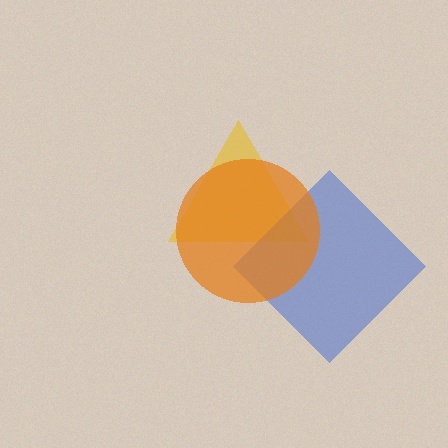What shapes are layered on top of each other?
The layered shapes are: a yellow triangle, a blue diamond, an orange circle.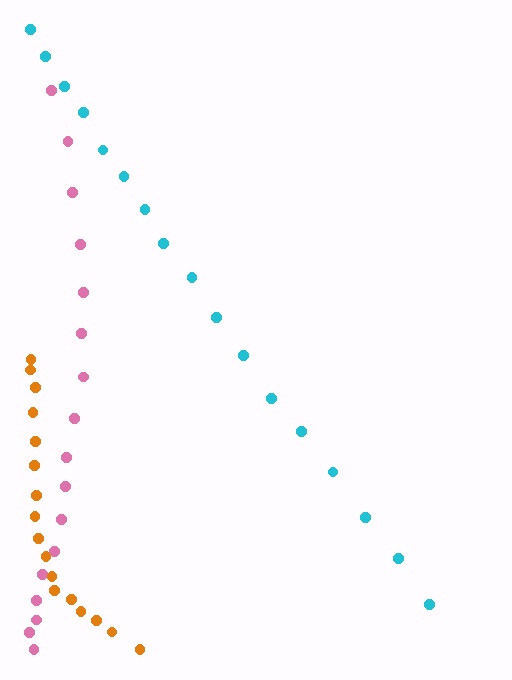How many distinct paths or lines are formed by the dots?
There are 3 distinct paths.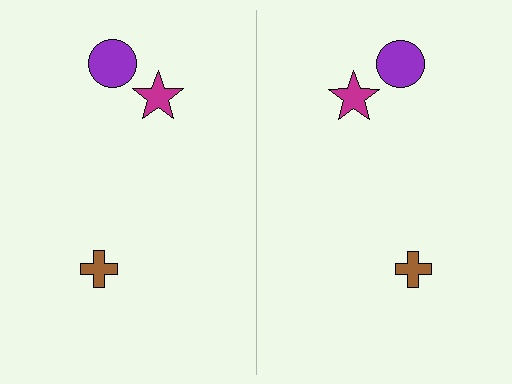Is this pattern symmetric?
Yes, this pattern has bilateral (reflection) symmetry.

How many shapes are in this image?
There are 6 shapes in this image.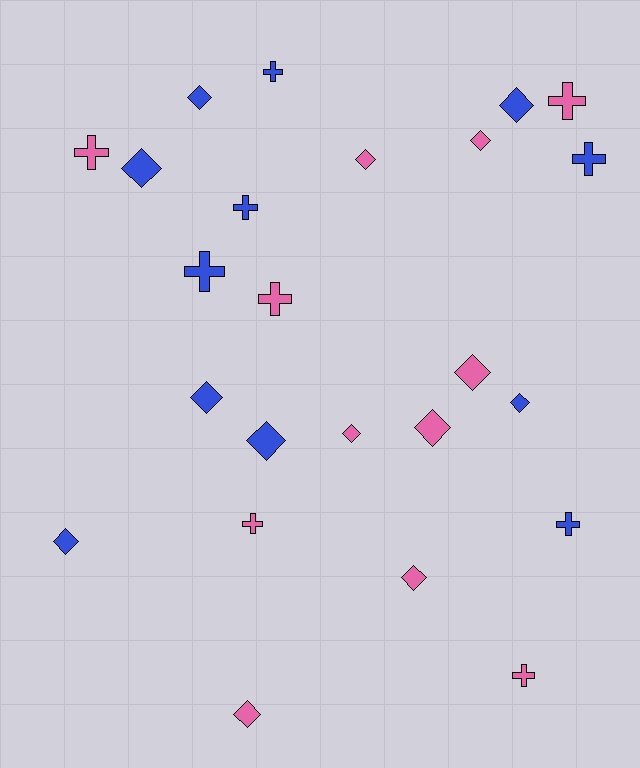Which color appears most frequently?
Pink, with 12 objects.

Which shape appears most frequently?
Diamond, with 14 objects.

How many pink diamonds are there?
There are 7 pink diamonds.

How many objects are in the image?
There are 24 objects.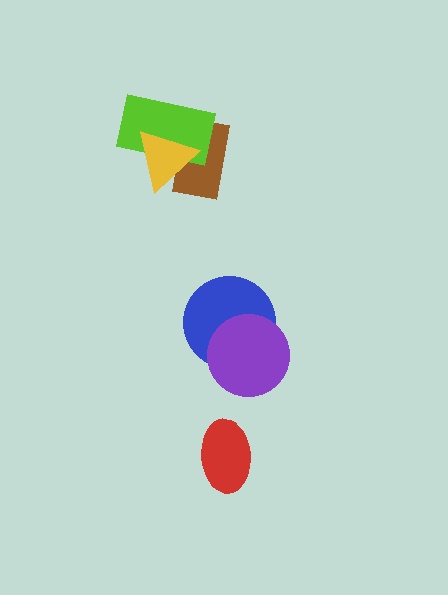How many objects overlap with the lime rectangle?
2 objects overlap with the lime rectangle.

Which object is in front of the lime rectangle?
The yellow triangle is in front of the lime rectangle.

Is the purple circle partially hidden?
No, no other shape covers it.